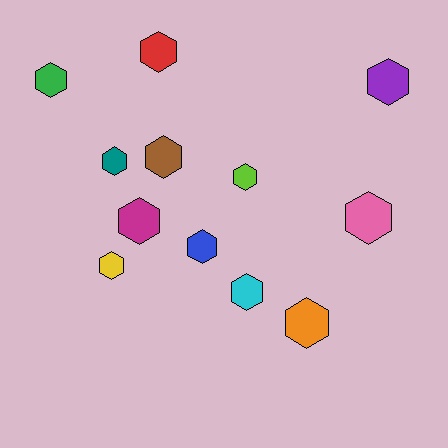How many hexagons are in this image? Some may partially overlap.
There are 12 hexagons.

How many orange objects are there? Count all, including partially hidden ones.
There is 1 orange object.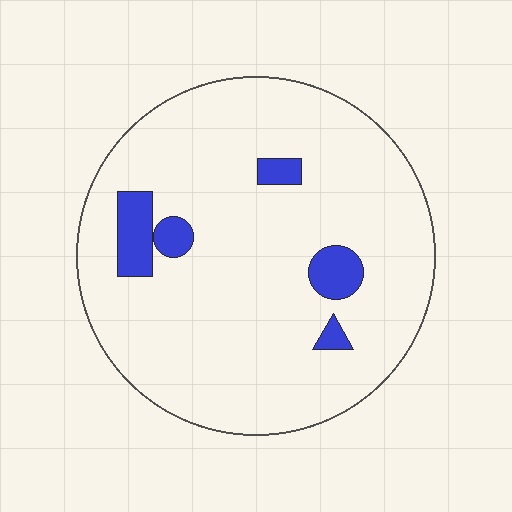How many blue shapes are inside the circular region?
5.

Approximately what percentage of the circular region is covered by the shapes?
Approximately 10%.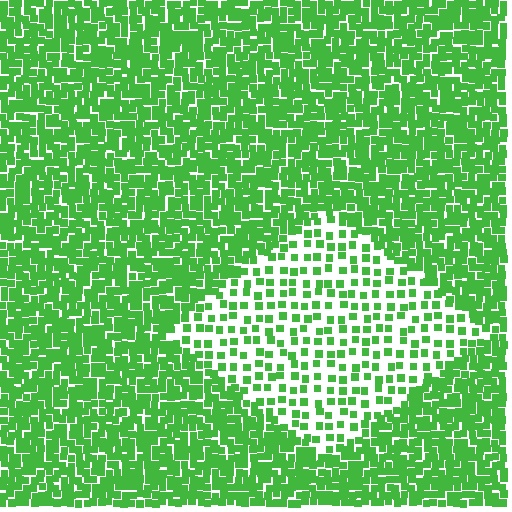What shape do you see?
I see a diamond.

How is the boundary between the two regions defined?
The boundary is defined by a change in element density (approximately 2.5x ratio). All elements are the same color, size, and shape.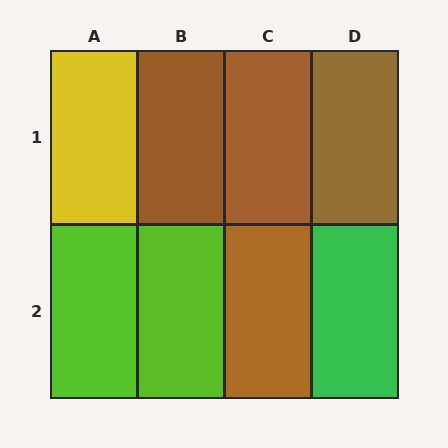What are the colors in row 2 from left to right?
Lime, lime, brown, green.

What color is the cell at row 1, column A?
Yellow.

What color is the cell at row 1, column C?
Brown.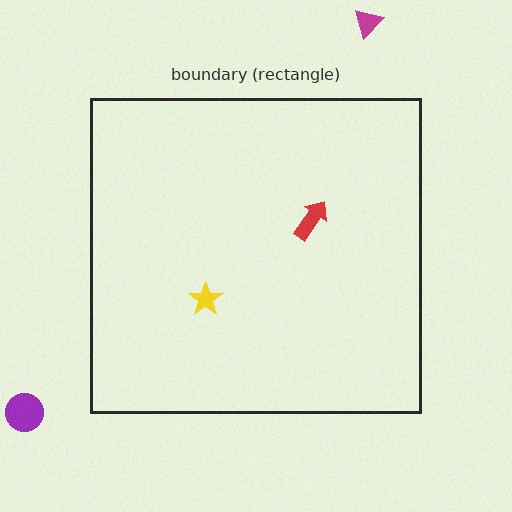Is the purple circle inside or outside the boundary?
Outside.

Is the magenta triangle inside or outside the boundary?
Outside.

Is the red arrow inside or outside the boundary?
Inside.